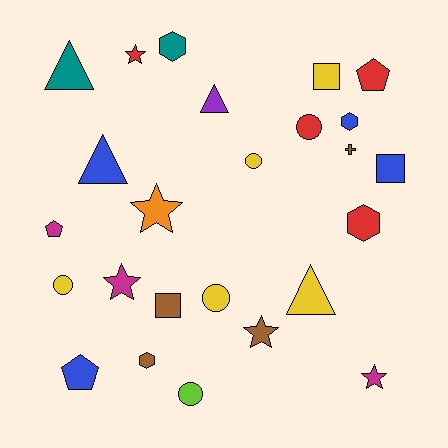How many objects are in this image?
There are 25 objects.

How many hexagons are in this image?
There are 4 hexagons.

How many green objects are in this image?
There are no green objects.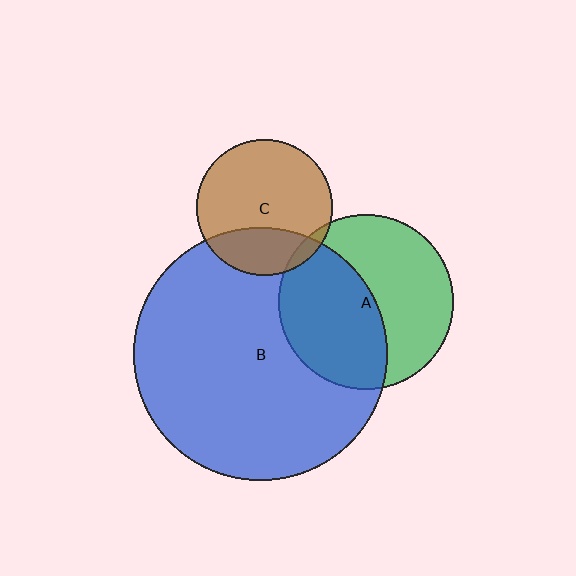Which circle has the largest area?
Circle B (blue).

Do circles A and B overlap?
Yes.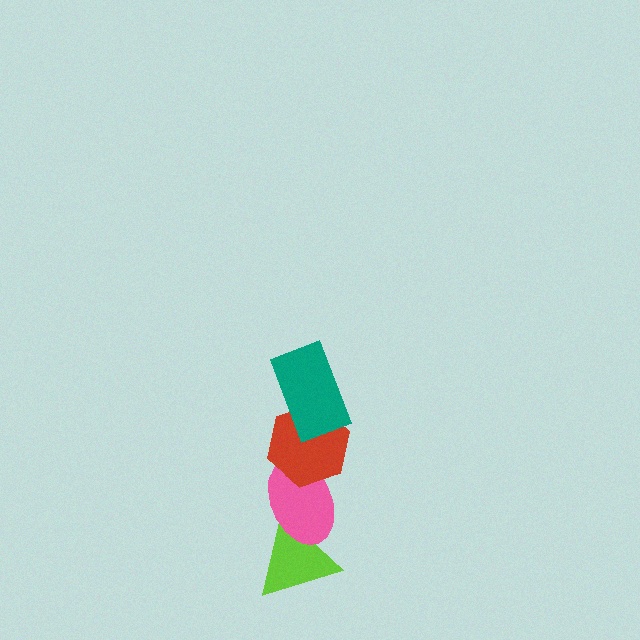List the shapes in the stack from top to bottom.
From top to bottom: the teal rectangle, the red hexagon, the pink ellipse, the lime triangle.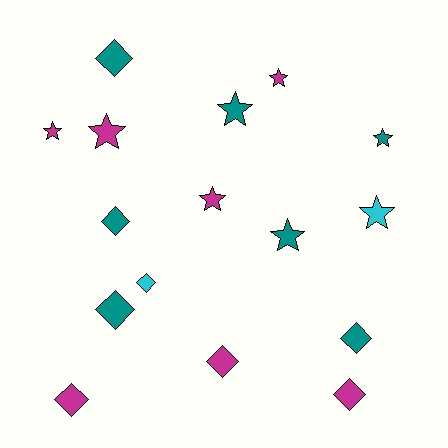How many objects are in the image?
There are 16 objects.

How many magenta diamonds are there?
There are 3 magenta diamonds.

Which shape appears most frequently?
Star, with 8 objects.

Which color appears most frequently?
Magenta, with 7 objects.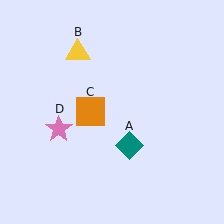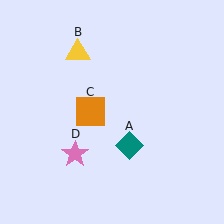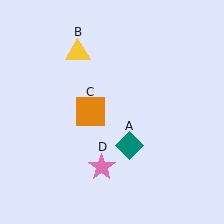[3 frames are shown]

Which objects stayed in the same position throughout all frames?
Teal diamond (object A) and yellow triangle (object B) and orange square (object C) remained stationary.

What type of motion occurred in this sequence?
The pink star (object D) rotated counterclockwise around the center of the scene.